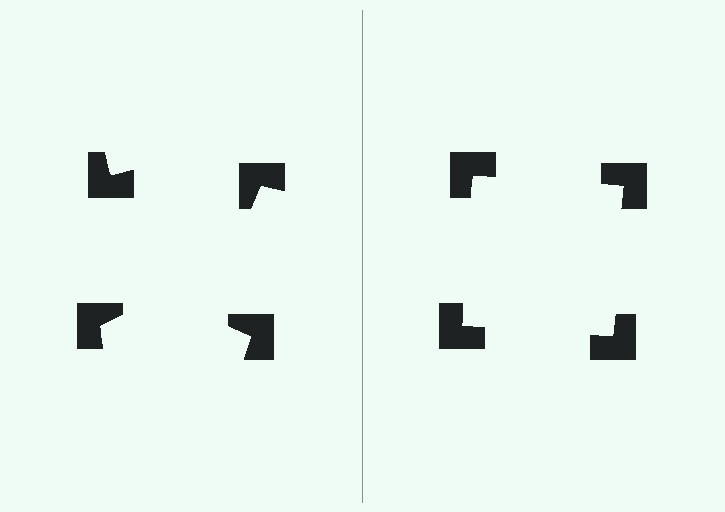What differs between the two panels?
The notched squares are positioned identically on both sides; only the wedge orientations differ. On the right they align to a square; on the left they are misaligned.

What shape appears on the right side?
An illusory square.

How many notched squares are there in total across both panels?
8 — 4 on each side.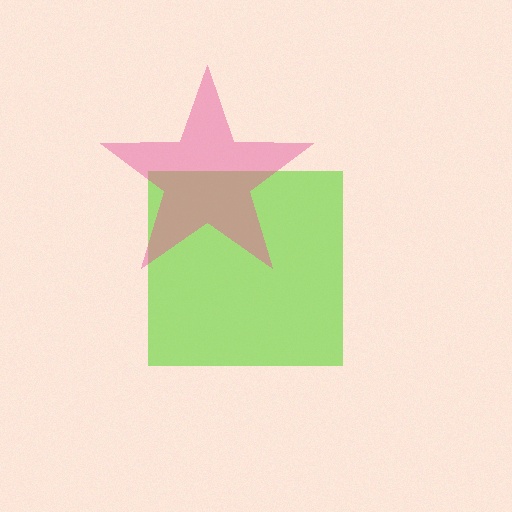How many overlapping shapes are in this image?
There are 2 overlapping shapes in the image.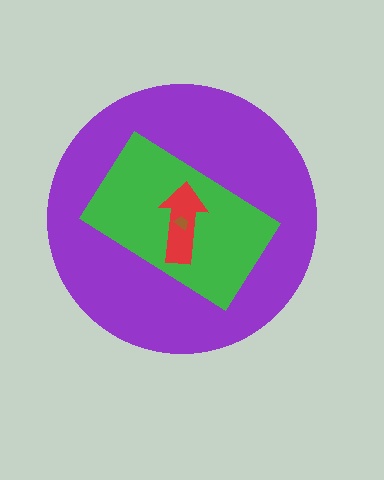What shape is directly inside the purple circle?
The green rectangle.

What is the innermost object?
The brown trapezoid.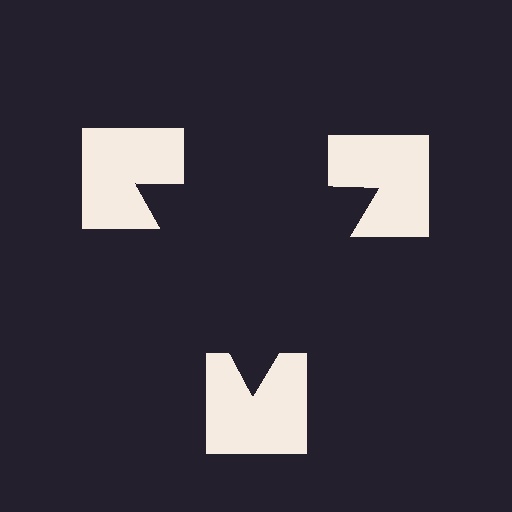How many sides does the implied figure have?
3 sides.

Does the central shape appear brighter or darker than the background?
It typically appears slightly darker than the background, even though no actual brightness change is drawn.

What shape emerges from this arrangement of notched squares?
An illusory triangle — its edges are inferred from the aligned wedge cuts in the notched squares, not physically drawn.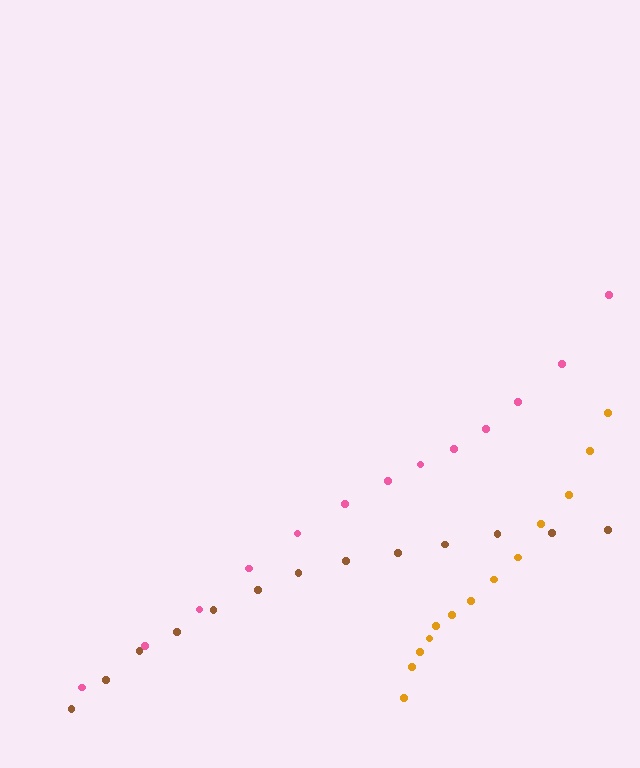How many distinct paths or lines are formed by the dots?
There are 3 distinct paths.